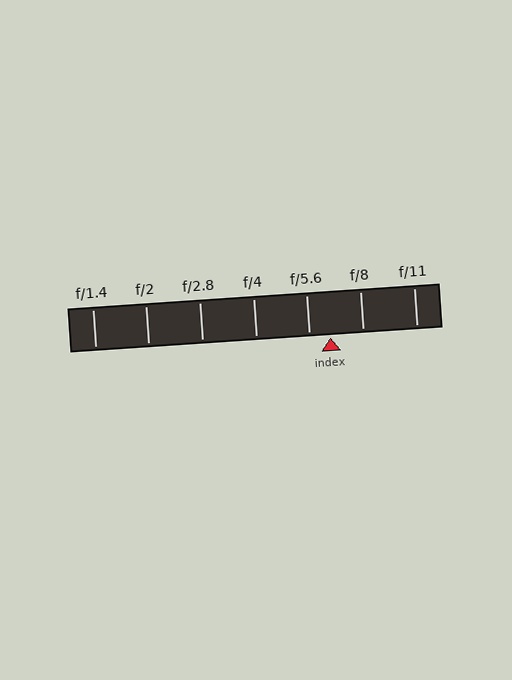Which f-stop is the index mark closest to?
The index mark is closest to f/5.6.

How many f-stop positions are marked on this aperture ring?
There are 7 f-stop positions marked.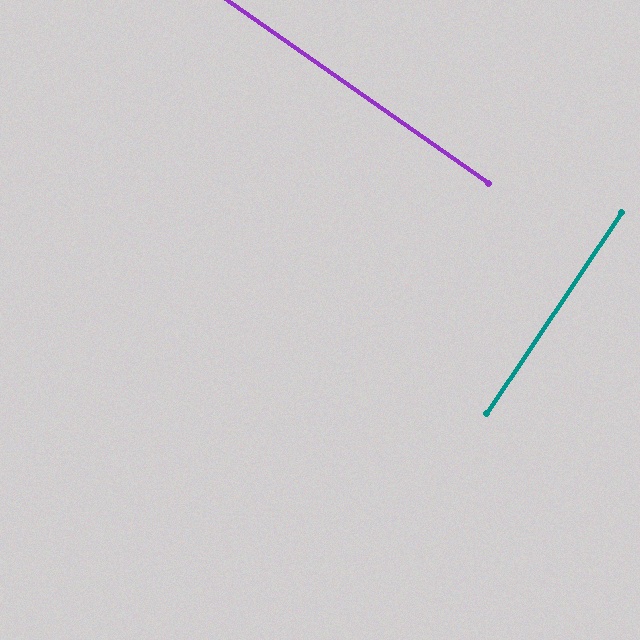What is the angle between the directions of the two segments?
Approximately 89 degrees.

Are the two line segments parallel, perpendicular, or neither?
Perpendicular — they meet at approximately 89°.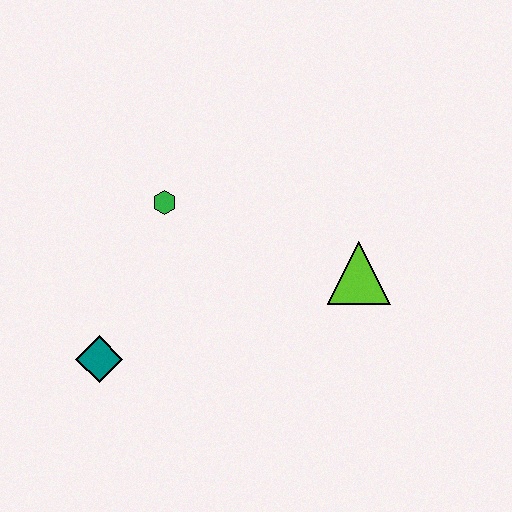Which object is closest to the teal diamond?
The green hexagon is closest to the teal diamond.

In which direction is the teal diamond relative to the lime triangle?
The teal diamond is to the left of the lime triangle.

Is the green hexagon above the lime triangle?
Yes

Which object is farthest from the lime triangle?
The teal diamond is farthest from the lime triangle.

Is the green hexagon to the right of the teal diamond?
Yes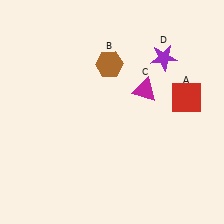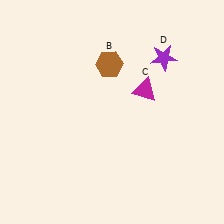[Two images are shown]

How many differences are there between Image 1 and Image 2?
There is 1 difference between the two images.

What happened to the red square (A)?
The red square (A) was removed in Image 2. It was in the top-right area of Image 1.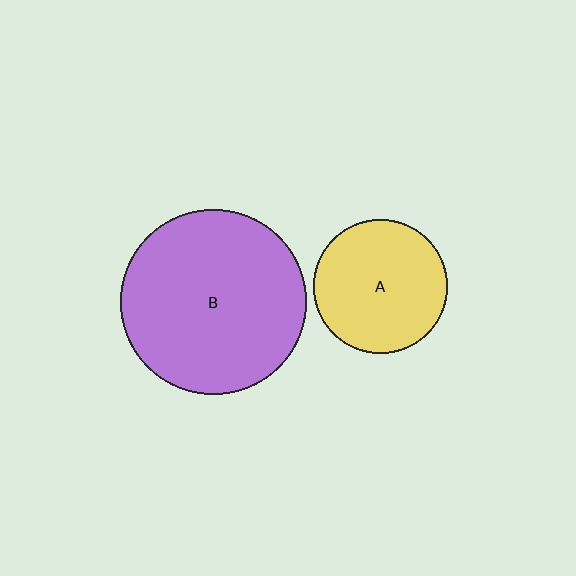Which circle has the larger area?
Circle B (purple).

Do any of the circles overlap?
No, none of the circles overlap.